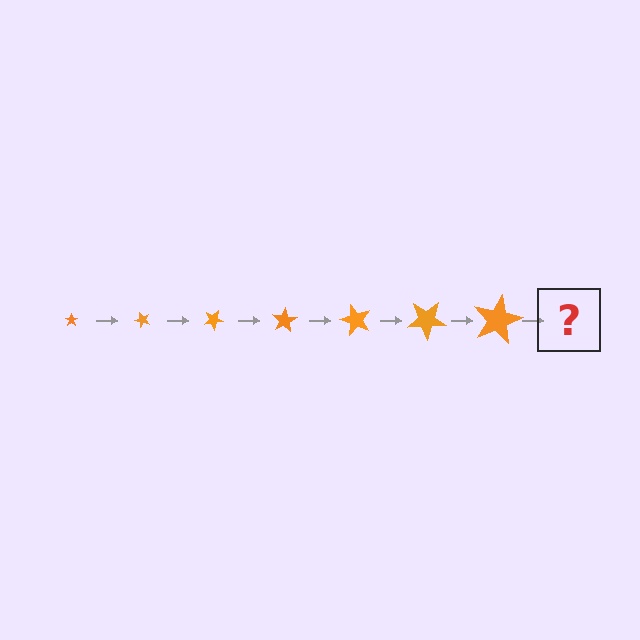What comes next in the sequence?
The next element should be a star, larger than the previous one and rotated 350 degrees from the start.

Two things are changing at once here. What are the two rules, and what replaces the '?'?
The two rules are that the star grows larger each step and it rotates 50 degrees each step. The '?' should be a star, larger than the previous one and rotated 350 degrees from the start.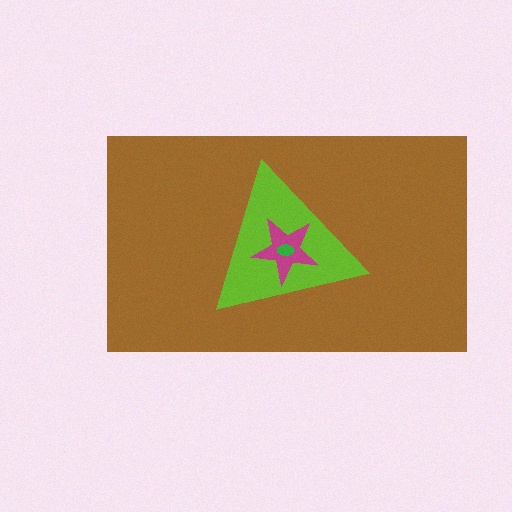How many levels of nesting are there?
4.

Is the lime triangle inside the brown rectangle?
Yes.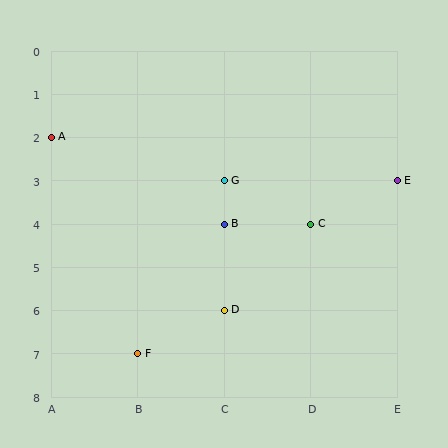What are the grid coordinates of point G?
Point G is at grid coordinates (C, 3).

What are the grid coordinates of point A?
Point A is at grid coordinates (A, 2).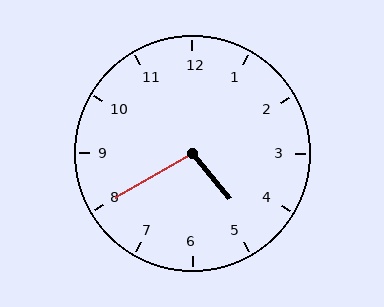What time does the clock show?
4:40.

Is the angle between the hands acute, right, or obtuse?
It is obtuse.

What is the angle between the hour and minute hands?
Approximately 100 degrees.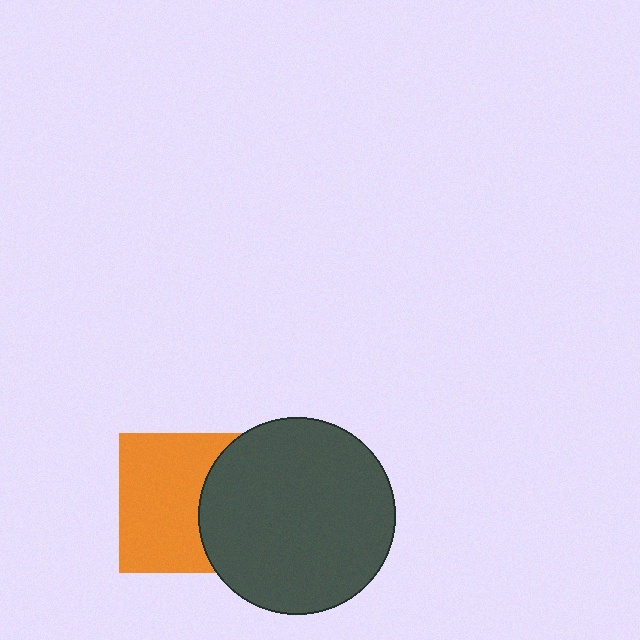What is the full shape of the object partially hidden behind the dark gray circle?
The partially hidden object is an orange square.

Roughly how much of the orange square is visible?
About half of it is visible (roughly 63%).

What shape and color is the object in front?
The object in front is a dark gray circle.